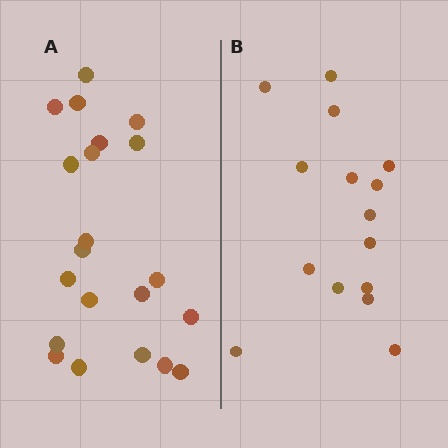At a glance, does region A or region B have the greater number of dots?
Region A (the left region) has more dots.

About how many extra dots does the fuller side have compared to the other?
Region A has about 6 more dots than region B.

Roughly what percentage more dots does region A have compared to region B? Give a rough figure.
About 40% more.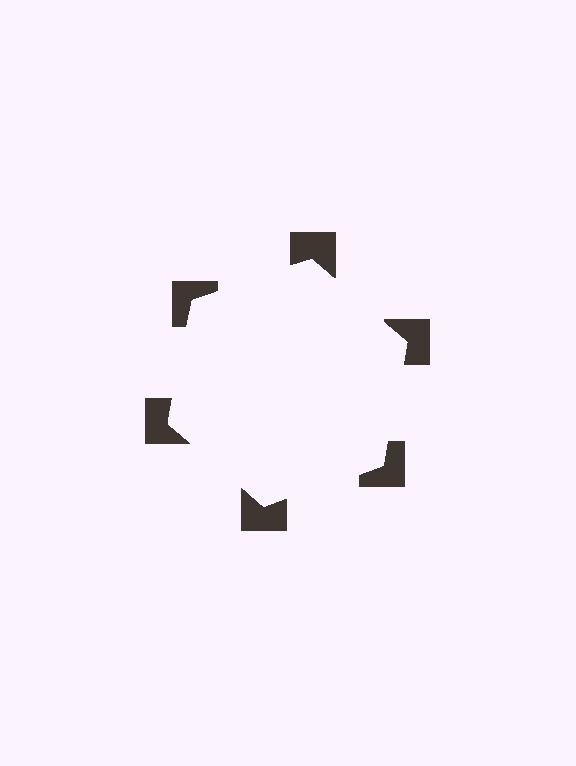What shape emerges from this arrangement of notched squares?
An illusory hexagon — its edges are inferred from the aligned wedge cuts in the notched squares, not physically drawn.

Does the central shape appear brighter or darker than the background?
It typically appears slightly brighter than the background, even though no actual brightness change is drawn.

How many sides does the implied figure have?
6 sides.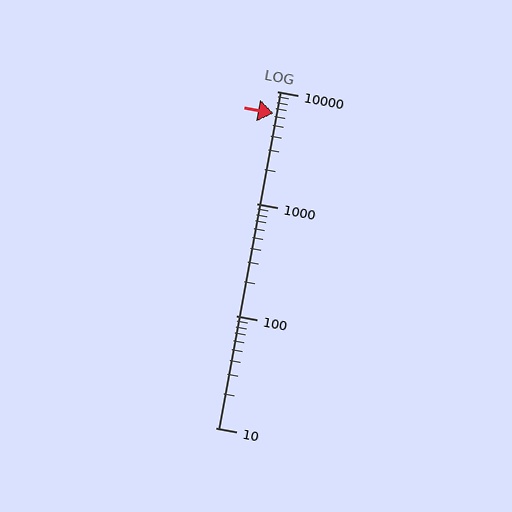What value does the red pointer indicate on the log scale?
The pointer indicates approximately 6300.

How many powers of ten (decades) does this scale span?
The scale spans 3 decades, from 10 to 10000.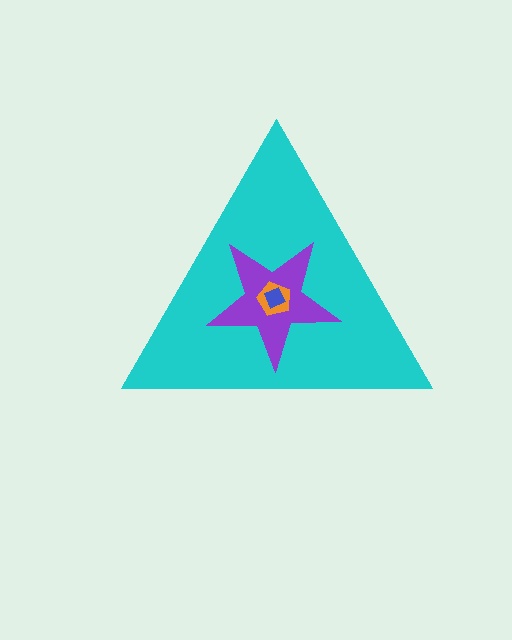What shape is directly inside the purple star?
The orange pentagon.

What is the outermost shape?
The cyan triangle.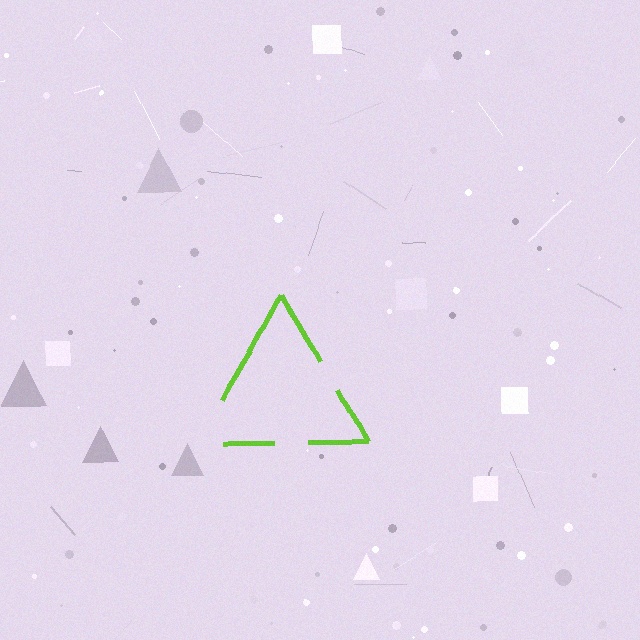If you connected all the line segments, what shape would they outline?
They would outline a triangle.